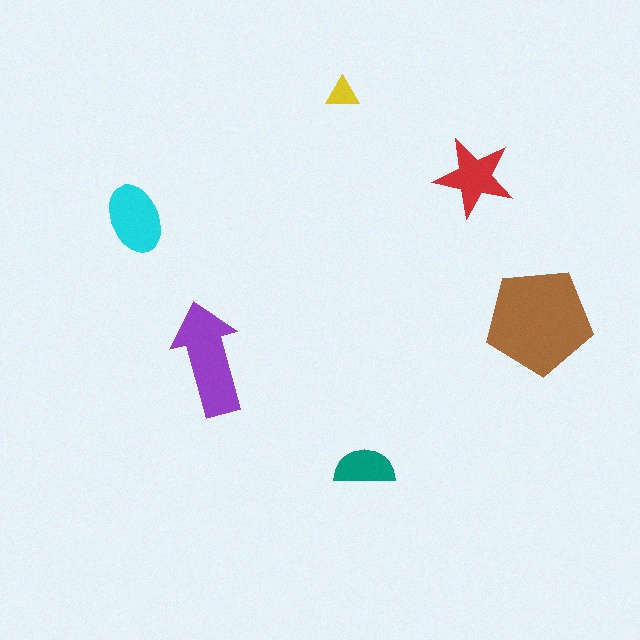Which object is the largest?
The brown pentagon.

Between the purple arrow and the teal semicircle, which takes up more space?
The purple arrow.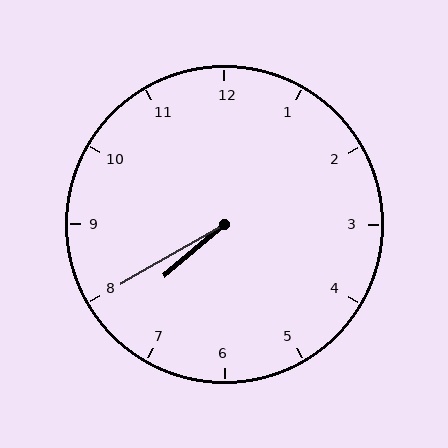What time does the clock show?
7:40.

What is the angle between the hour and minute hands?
Approximately 10 degrees.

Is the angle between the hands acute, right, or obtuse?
It is acute.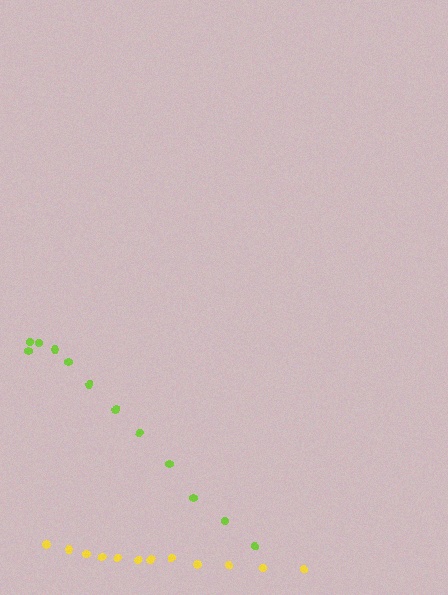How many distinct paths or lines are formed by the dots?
There are 2 distinct paths.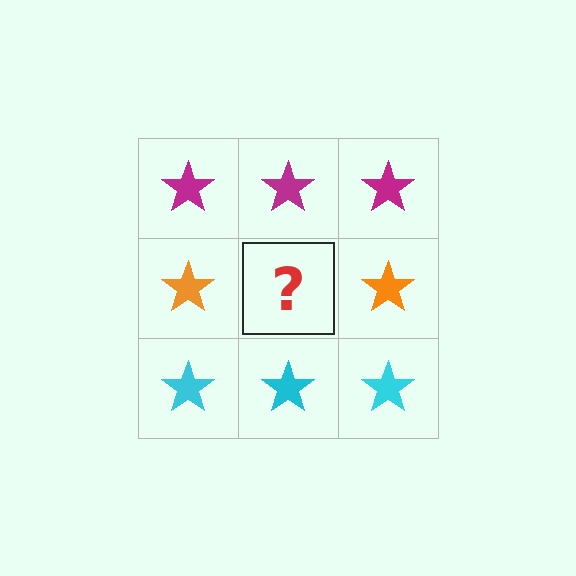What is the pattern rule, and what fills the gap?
The rule is that each row has a consistent color. The gap should be filled with an orange star.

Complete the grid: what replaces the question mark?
The question mark should be replaced with an orange star.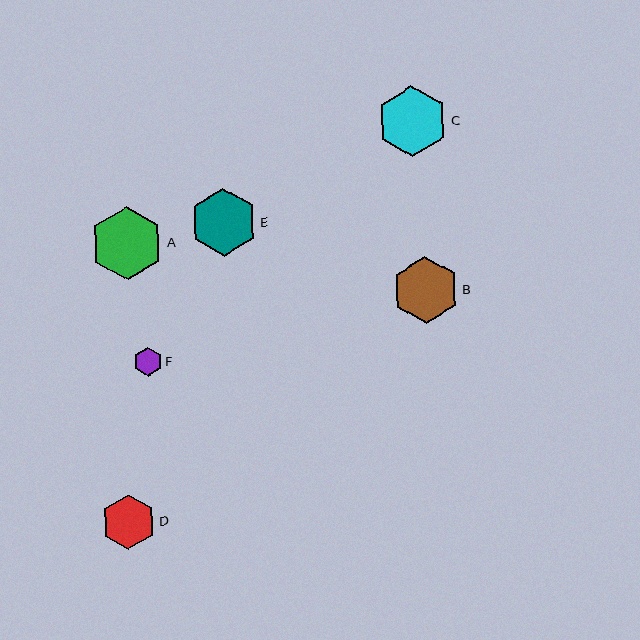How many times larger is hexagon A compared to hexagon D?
Hexagon A is approximately 1.3 times the size of hexagon D.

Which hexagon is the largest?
Hexagon A is the largest with a size of approximately 73 pixels.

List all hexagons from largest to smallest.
From largest to smallest: A, C, E, B, D, F.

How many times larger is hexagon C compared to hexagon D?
Hexagon C is approximately 1.3 times the size of hexagon D.